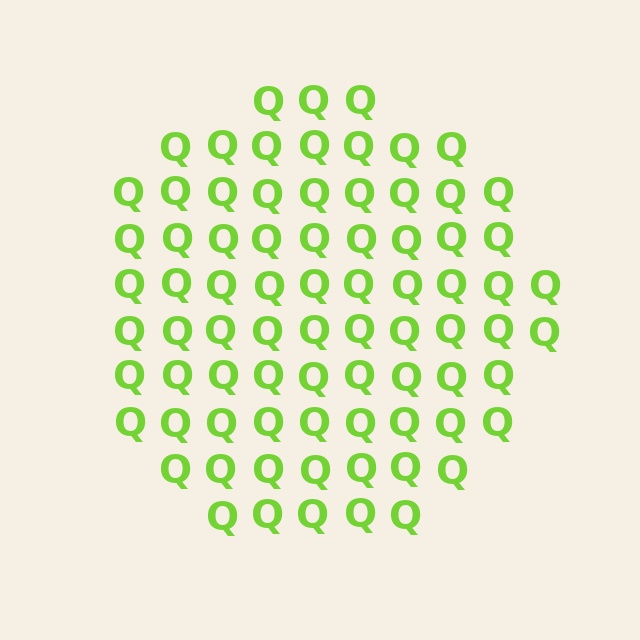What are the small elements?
The small elements are letter Q's.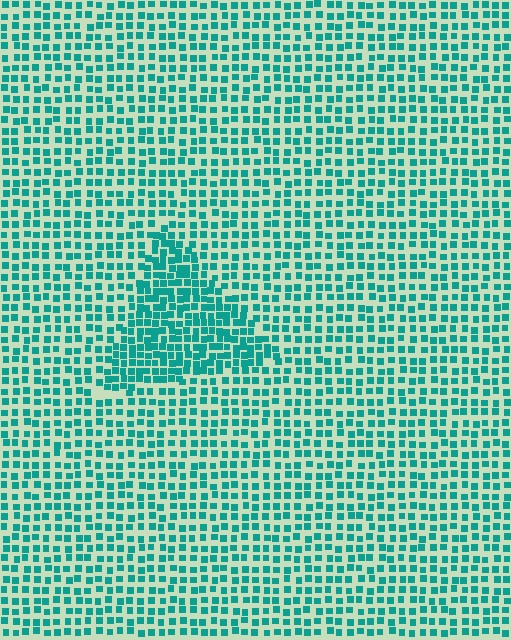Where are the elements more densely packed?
The elements are more densely packed inside the triangle boundary.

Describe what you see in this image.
The image contains small teal elements arranged at two different densities. A triangle-shaped region is visible where the elements are more densely packed than the surrounding area.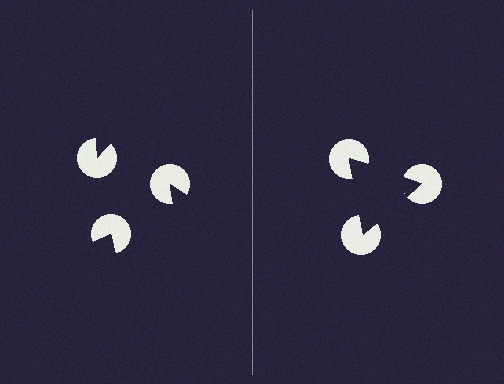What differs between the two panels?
The pac-man discs are positioned identically on both sides; only the wedge orientations differ. On the right they align to a triangle; on the left they are misaligned.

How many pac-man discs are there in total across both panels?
6 — 3 on each side.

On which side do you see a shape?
An illusory triangle appears on the right side. On the left side the wedge cuts are rotated, so no coherent shape forms.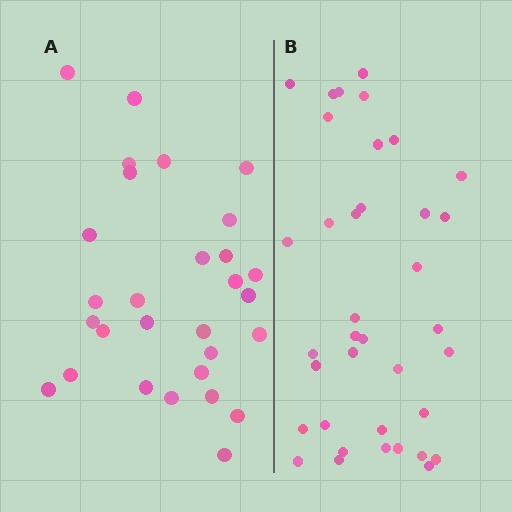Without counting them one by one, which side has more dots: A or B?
Region B (the right region) has more dots.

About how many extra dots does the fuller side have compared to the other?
Region B has roughly 8 or so more dots than region A.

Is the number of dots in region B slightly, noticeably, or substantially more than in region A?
Region B has noticeably more, but not dramatically so. The ratio is roughly 1.3 to 1.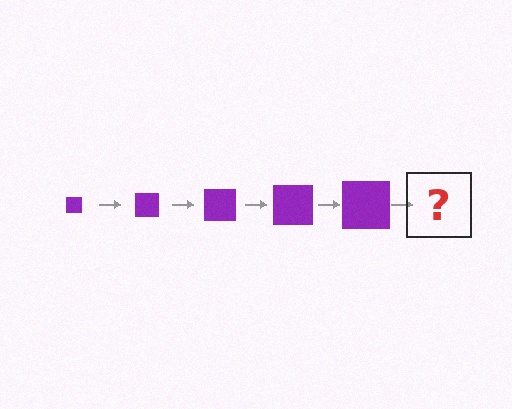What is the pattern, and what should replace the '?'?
The pattern is that the square gets progressively larger each step. The '?' should be a purple square, larger than the previous one.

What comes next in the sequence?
The next element should be a purple square, larger than the previous one.